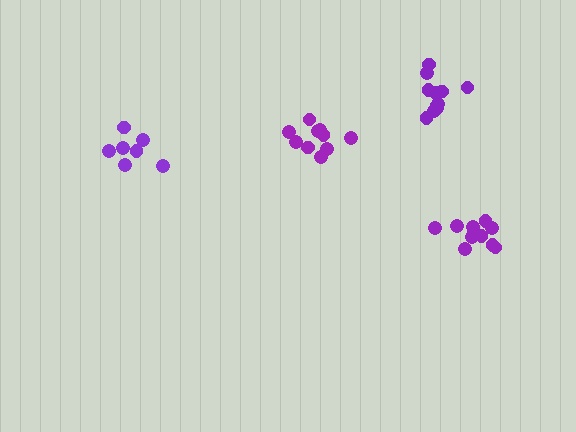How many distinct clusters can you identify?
There are 4 distinct clusters.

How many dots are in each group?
Group 1: 10 dots, Group 2: 7 dots, Group 3: 11 dots, Group 4: 11 dots (39 total).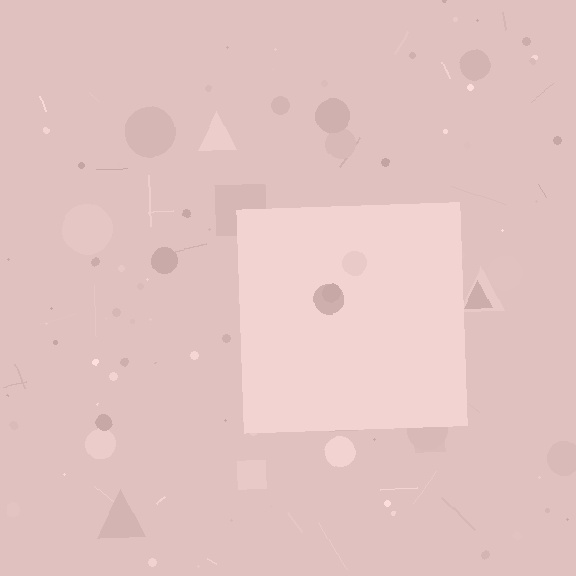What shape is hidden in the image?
A square is hidden in the image.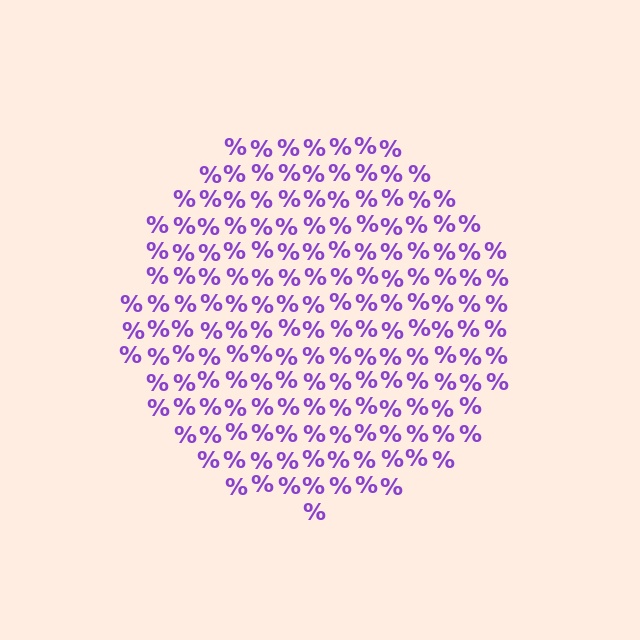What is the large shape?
The large shape is a circle.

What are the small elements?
The small elements are percent signs.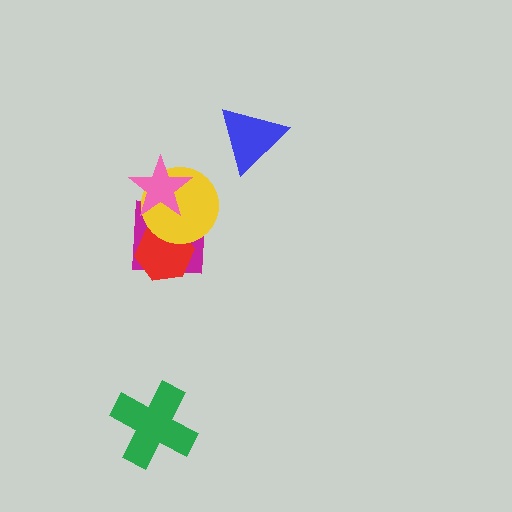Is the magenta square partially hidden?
Yes, it is partially covered by another shape.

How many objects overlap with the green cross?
0 objects overlap with the green cross.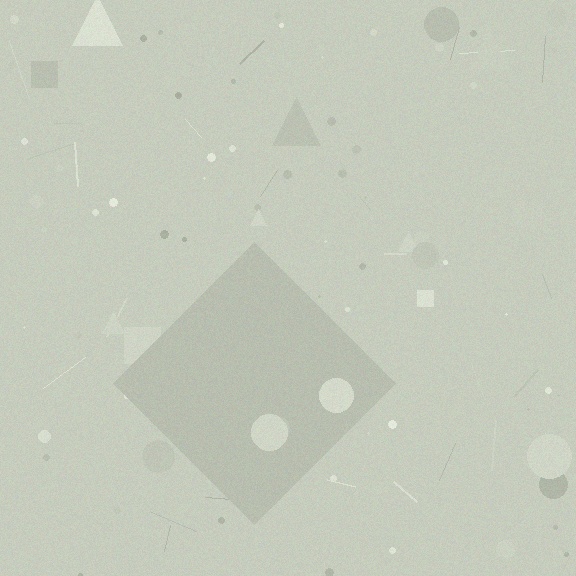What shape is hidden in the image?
A diamond is hidden in the image.